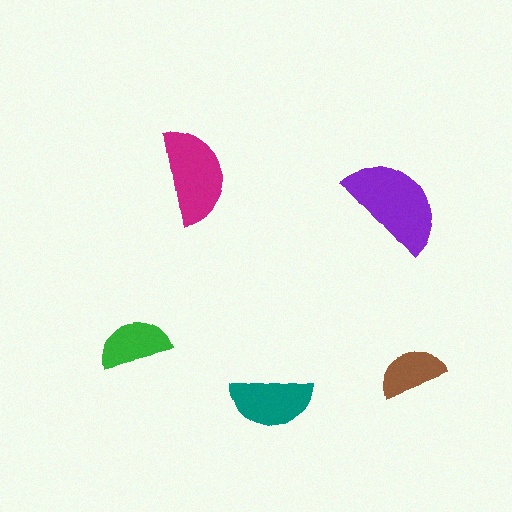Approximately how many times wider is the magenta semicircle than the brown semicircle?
About 1.5 times wider.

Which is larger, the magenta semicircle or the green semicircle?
The magenta one.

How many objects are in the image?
There are 5 objects in the image.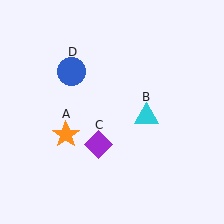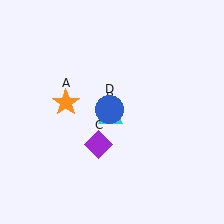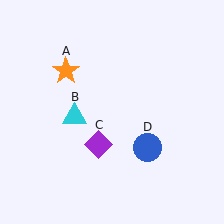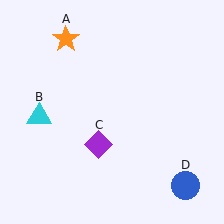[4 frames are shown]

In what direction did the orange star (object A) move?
The orange star (object A) moved up.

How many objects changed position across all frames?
3 objects changed position: orange star (object A), cyan triangle (object B), blue circle (object D).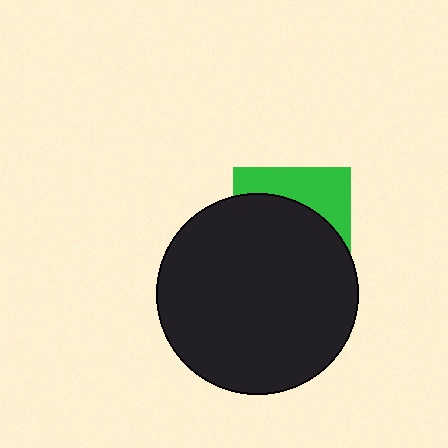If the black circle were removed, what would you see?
You would see the complete green square.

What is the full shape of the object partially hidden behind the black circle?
The partially hidden object is a green square.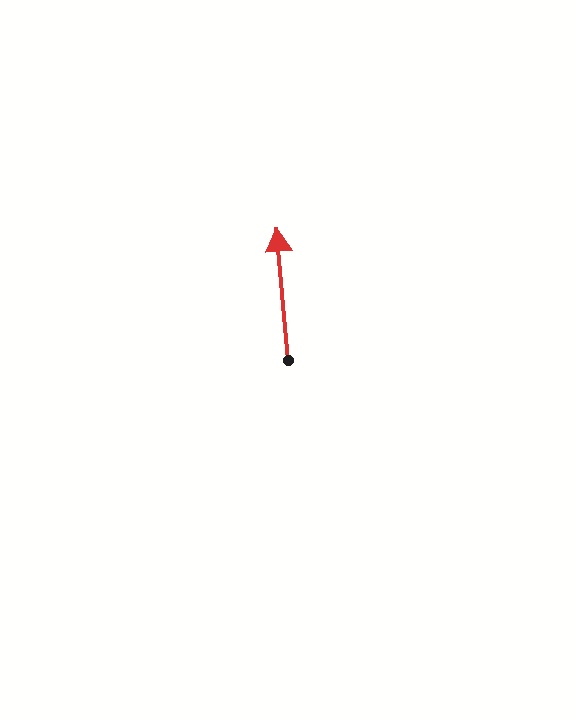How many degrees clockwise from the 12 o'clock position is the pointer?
Approximately 355 degrees.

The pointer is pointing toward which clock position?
Roughly 12 o'clock.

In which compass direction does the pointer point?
North.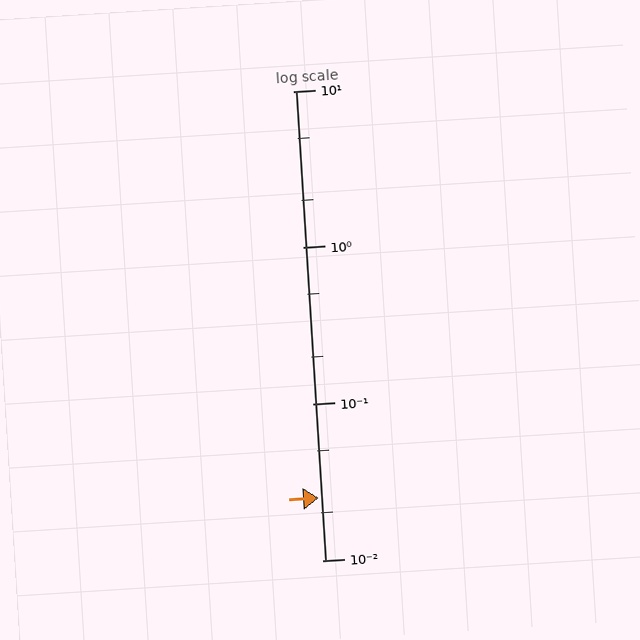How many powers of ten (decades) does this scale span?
The scale spans 3 decades, from 0.01 to 10.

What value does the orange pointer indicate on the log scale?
The pointer indicates approximately 0.025.